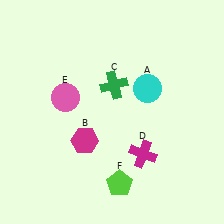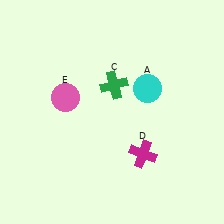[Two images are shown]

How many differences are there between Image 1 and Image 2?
There are 2 differences between the two images.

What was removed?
The lime pentagon (F), the magenta hexagon (B) were removed in Image 2.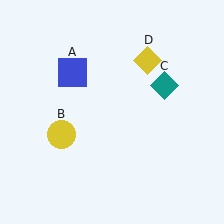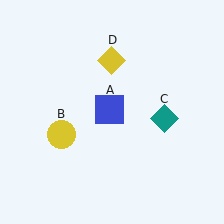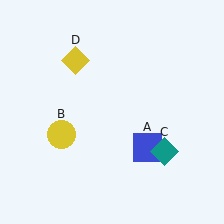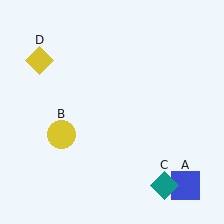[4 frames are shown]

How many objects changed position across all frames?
3 objects changed position: blue square (object A), teal diamond (object C), yellow diamond (object D).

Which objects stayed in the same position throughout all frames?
Yellow circle (object B) remained stationary.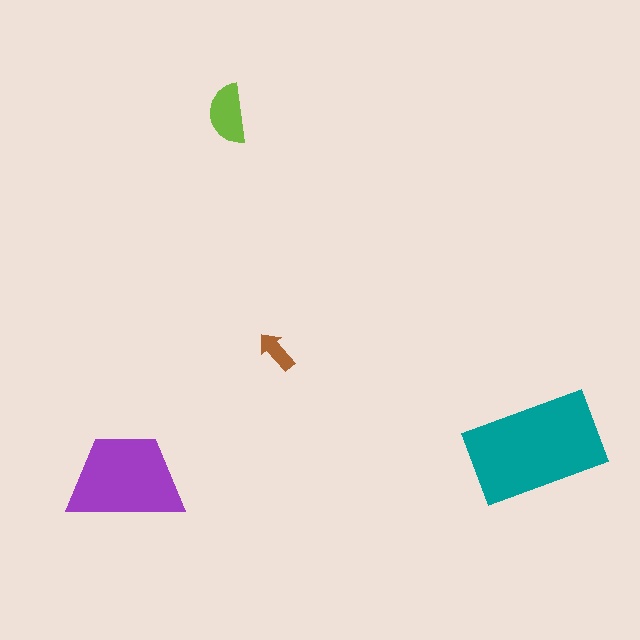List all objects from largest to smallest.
The teal rectangle, the purple trapezoid, the lime semicircle, the brown arrow.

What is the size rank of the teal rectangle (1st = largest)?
1st.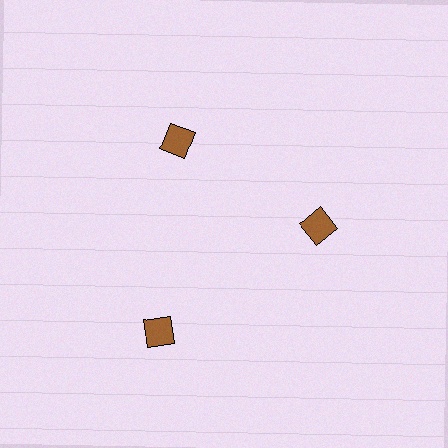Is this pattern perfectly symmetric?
No. The 3 brown squares are arranged in a ring, but one element near the 7 o'clock position is pushed outward from the center, breaking the 3-fold rotational symmetry.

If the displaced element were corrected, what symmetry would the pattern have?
It would have 3-fold rotational symmetry — the pattern would map onto itself every 120 degrees.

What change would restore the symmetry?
The symmetry would be restored by moving it inward, back onto the ring so that all 3 squares sit at equal angles and equal distance from the center.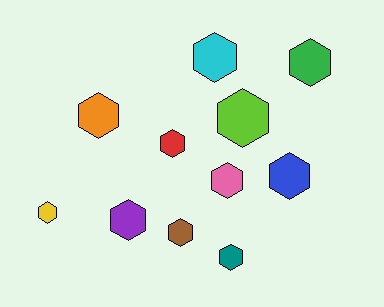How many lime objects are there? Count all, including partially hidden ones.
There is 1 lime object.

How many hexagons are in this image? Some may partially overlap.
There are 11 hexagons.